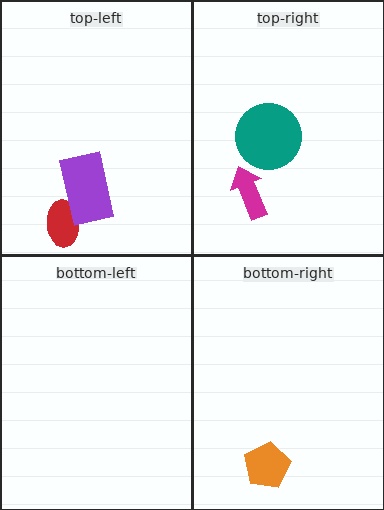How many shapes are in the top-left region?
2.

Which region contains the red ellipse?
The top-left region.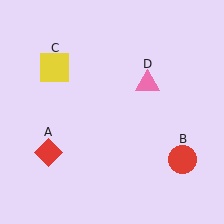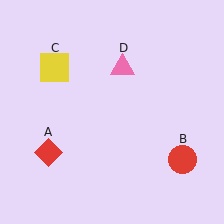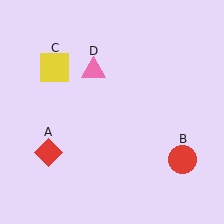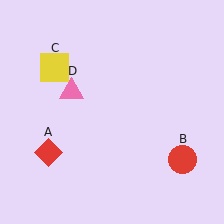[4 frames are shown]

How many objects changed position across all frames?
1 object changed position: pink triangle (object D).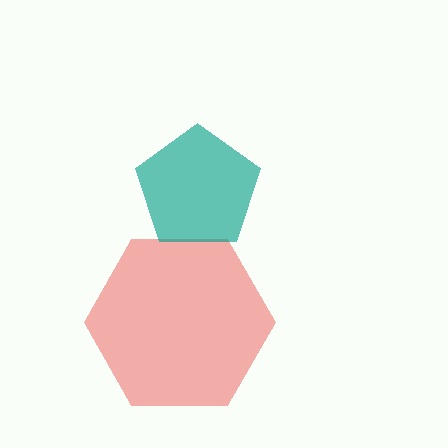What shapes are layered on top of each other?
The layered shapes are: a red hexagon, a teal pentagon.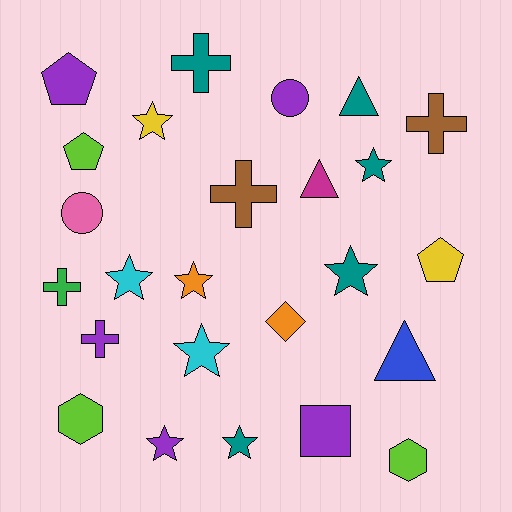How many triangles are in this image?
There are 3 triangles.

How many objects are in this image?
There are 25 objects.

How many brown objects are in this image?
There are 2 brown objects.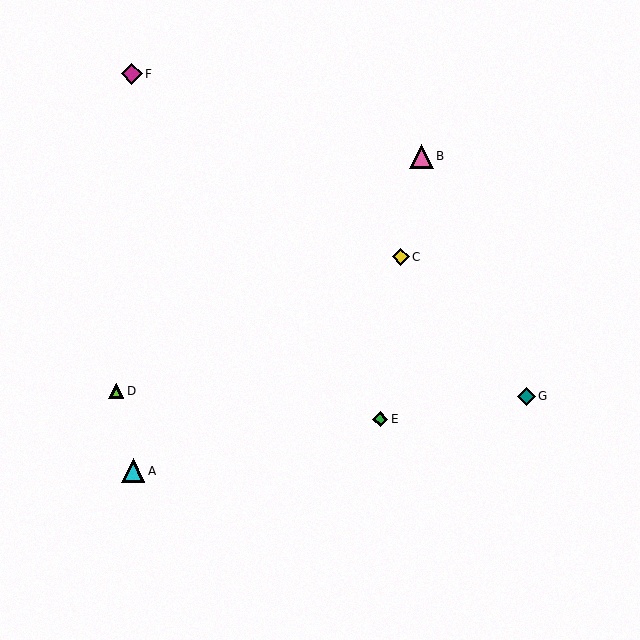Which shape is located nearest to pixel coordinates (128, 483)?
The cyan triangle (labeled A) at (133, 471) is nearest to that location.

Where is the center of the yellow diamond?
The center of the yellow diamond is at (401, 257).